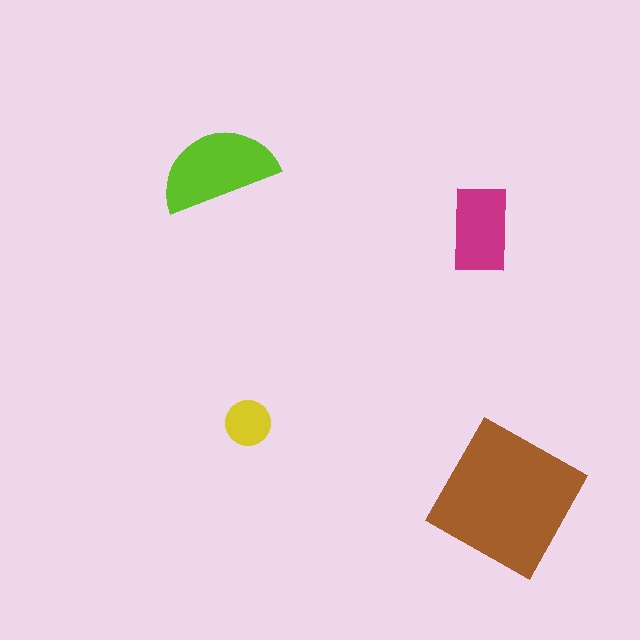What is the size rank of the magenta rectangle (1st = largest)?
3rd.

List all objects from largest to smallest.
The brown square, the lime semicircle, the magenta rectangle, the yellow circle.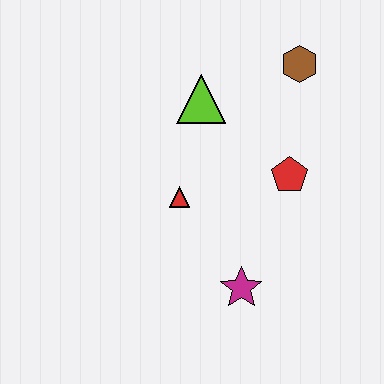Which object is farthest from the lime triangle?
The magenta star is farthest from the lime triangle.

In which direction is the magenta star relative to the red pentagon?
The magenta star is below the red pentagon.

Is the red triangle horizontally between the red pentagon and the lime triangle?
No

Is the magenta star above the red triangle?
No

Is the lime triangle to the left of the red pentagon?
Yes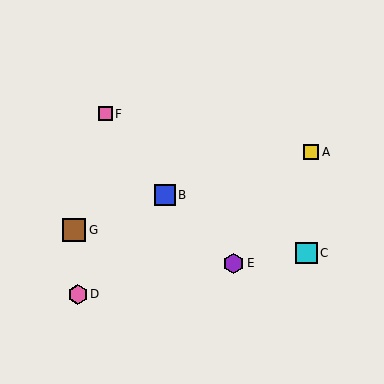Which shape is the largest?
The brown square (labeled G) is the largest.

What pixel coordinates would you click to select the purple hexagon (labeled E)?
Click at (234, 264) to select the purple hexagon E.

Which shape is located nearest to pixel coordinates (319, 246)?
The cyan square (labeled C) at (306, 253) is nearest to that location.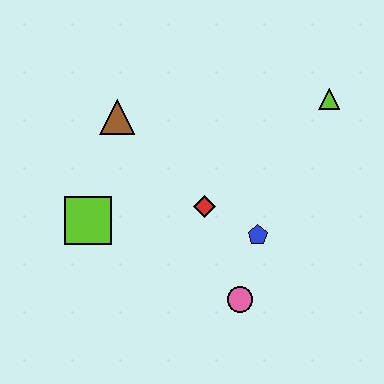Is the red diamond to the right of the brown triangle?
Yes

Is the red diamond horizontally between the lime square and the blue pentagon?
Yes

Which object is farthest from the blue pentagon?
The brown triangle is farthest from the blue pentagon.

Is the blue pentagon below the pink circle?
No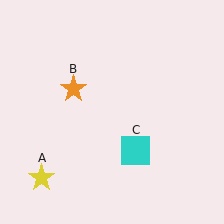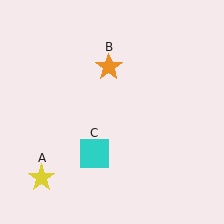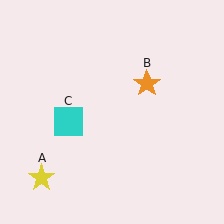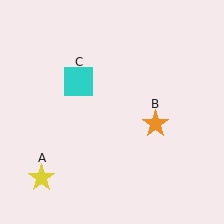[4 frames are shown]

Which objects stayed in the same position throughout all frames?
Yellow star (object A) remained stationary.